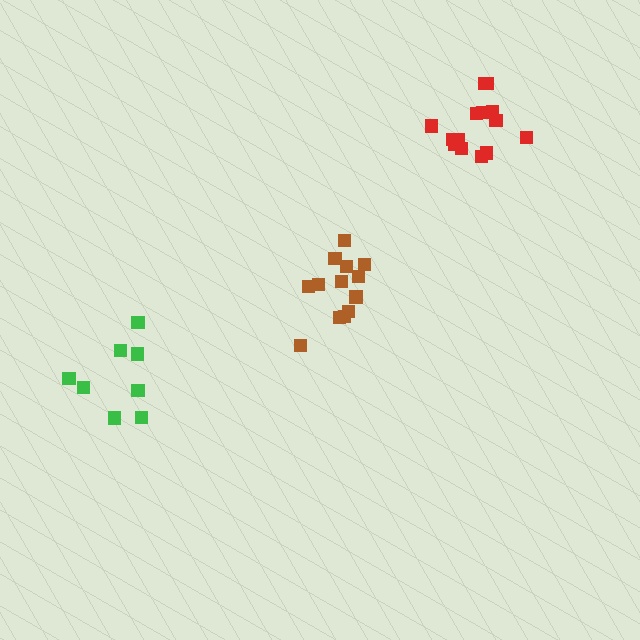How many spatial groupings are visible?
There are 3 spatial groupings.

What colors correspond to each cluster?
The clusters are colored: green, brown, red.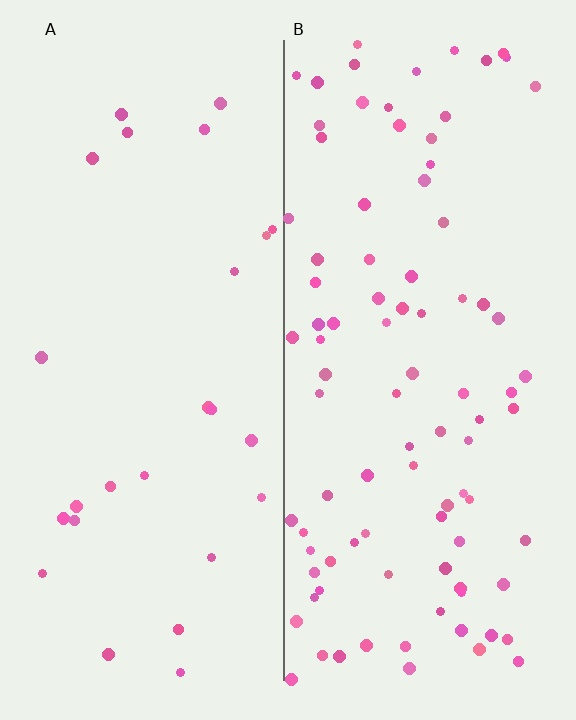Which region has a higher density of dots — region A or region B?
B (the right).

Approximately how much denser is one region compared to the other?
Approximately 3.6× — region B over region A.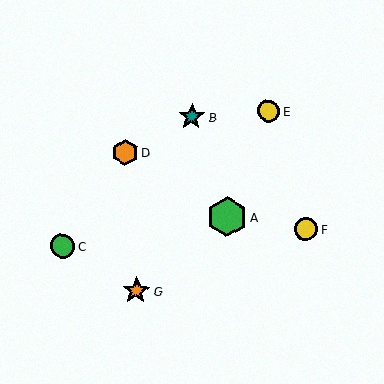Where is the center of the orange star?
The center of the orange star is at (136, 291).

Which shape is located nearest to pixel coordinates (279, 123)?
The yellow circle (labeled E) at (268, 111) is nearest to that location.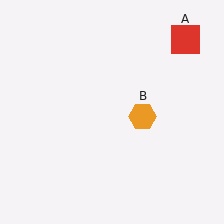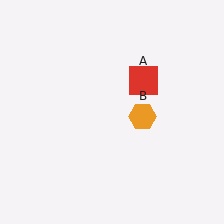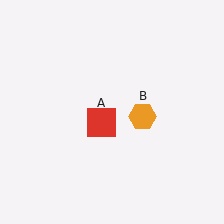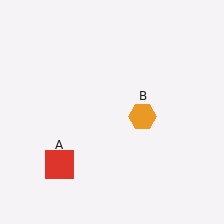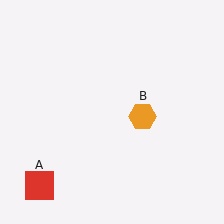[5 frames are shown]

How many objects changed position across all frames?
1 object changed position: red square (object A).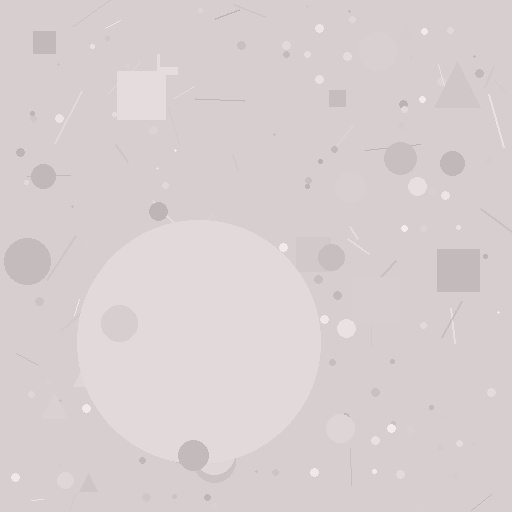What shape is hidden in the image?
A circle is hidden in the image.